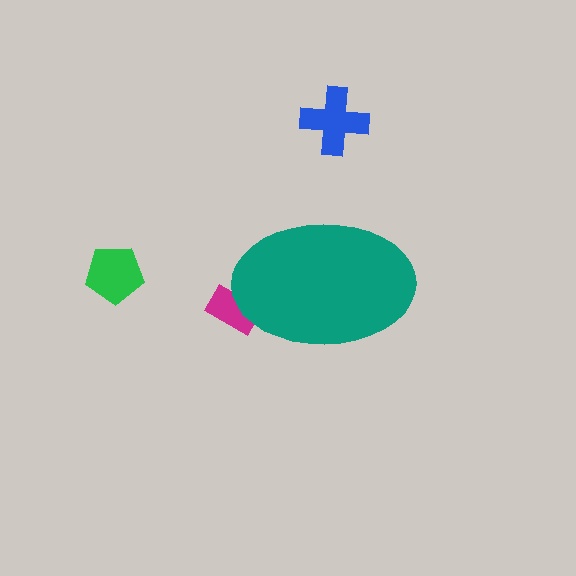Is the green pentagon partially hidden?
No, the green pentagon is fully visible.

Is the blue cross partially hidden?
No, the blue cross is fully visible.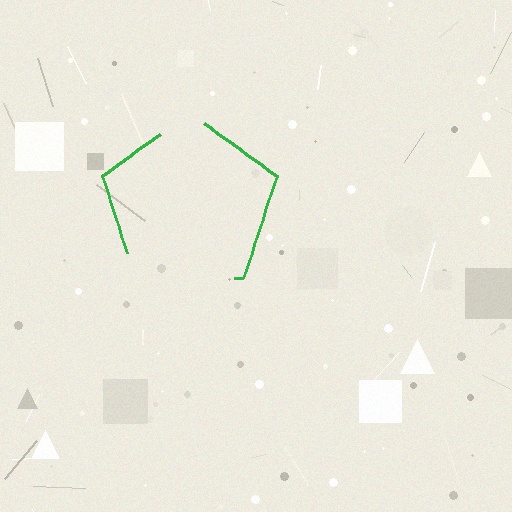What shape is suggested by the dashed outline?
The dashed outline suggests a pentagon.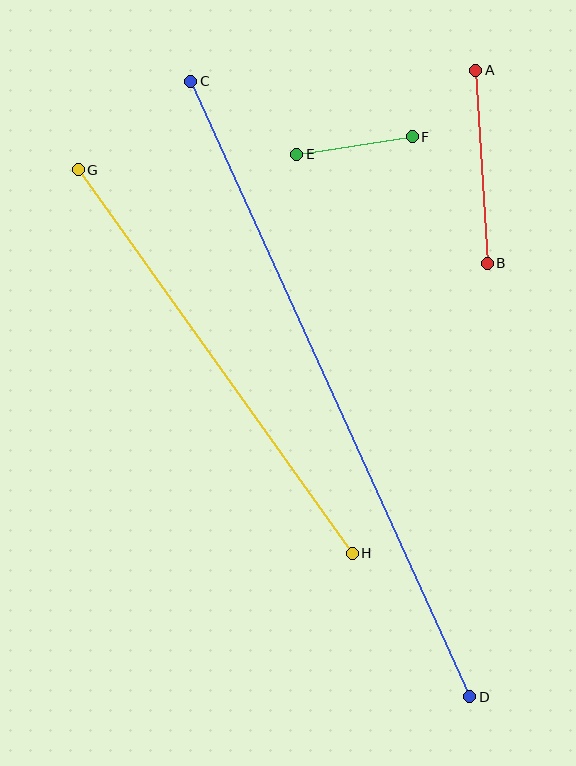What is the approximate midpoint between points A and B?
The midpoint is at approximately (481, 167) pixels.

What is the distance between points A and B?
The distance is approximately 193 pixels.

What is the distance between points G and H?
The distance is approximately 472 pixels.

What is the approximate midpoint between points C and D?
The midpoint is at approximately (330, 389) pixels.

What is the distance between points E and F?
The distance is approximately 117 pixels.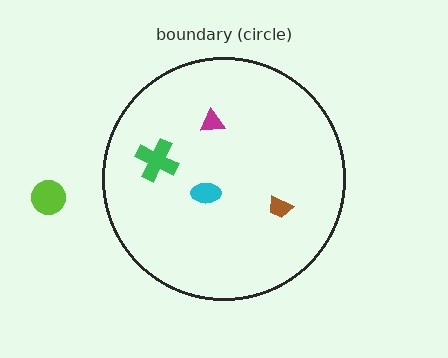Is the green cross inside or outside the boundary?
Inside.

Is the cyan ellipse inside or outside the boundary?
Inside.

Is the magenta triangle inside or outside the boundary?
Inside.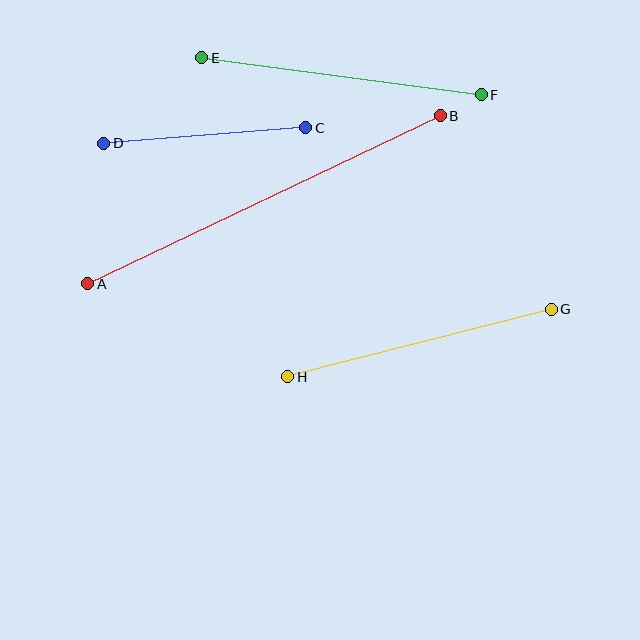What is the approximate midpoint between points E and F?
The midpoint is at approximately (341, 76) pixels.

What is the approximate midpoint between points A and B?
The midpoint is at approximately (264, 200) pixels.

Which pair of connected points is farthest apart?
Points A and B are farthest apart.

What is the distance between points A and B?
The distance is approximately 390 pixels.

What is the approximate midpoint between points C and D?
The midpoint is at approximately (205, 136) pixels.